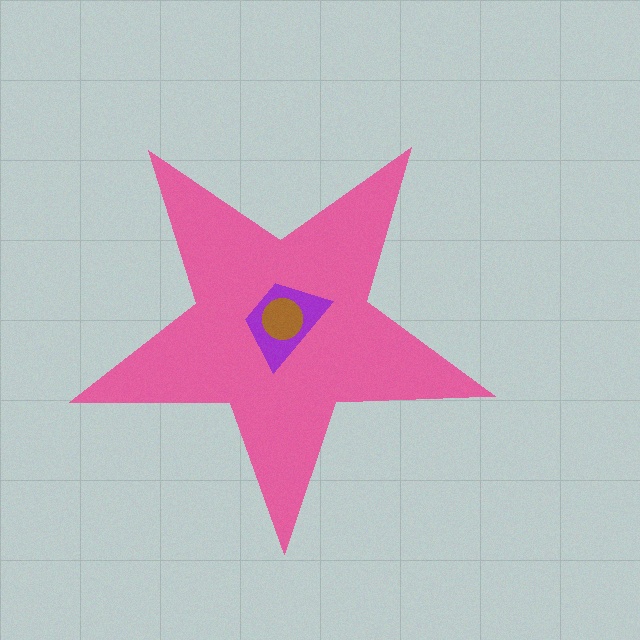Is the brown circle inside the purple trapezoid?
Yes.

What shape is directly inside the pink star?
The purple trapezoid.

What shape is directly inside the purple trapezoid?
The brown circle.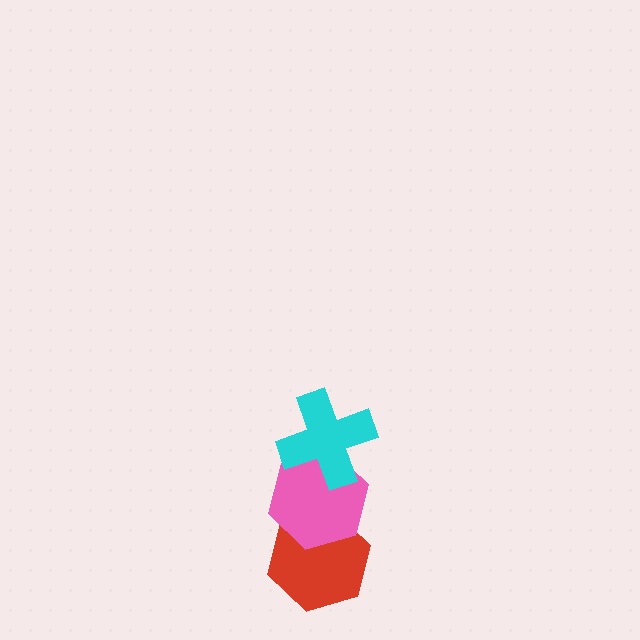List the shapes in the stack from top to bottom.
From top to bottom: the cyan cross, the pink hexagon, the red hexagon.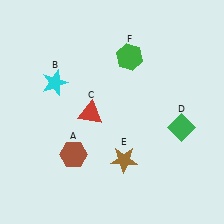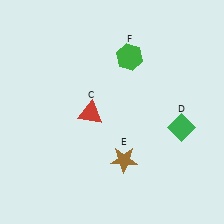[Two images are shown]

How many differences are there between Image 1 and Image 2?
There are 2 differences between the two images.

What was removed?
The brown hexagon (A), the cyan star (B) were removed in Image 2.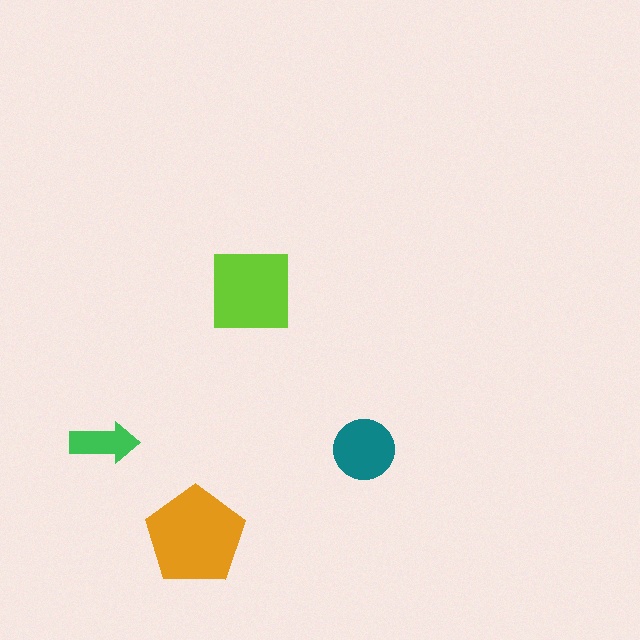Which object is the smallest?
The green arrow.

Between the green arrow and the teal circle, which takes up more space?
The teal circle.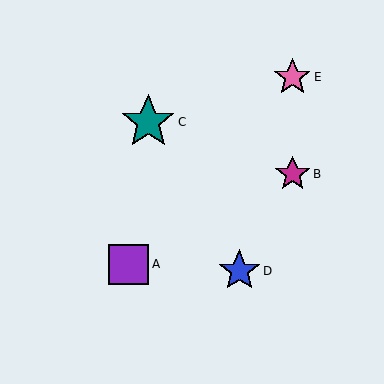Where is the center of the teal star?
The center of the teal star is at (148, 122).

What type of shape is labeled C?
Shape C is a teal star.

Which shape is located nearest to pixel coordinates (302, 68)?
The pink star (labeled E) at (292, 77) is nearest to that location.